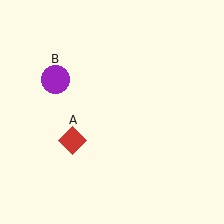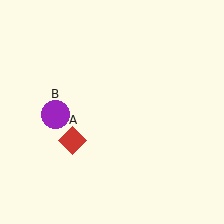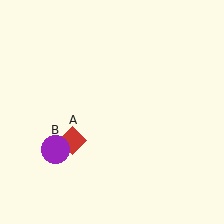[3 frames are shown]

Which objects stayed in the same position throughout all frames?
Red diamond (object A) remained stationary.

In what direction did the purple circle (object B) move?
The purple circle (object B) moved down.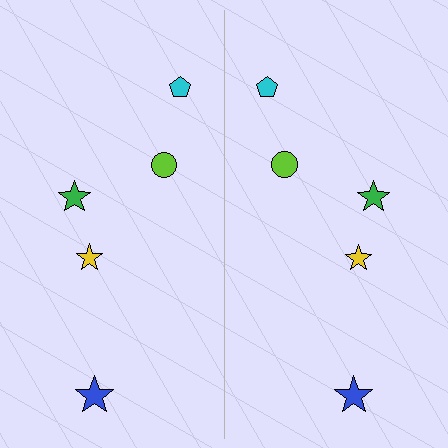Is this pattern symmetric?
Yes, this pattern has bilateral (reflection) symmetry.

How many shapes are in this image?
There are 10 shapes in this image.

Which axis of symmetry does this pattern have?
The pattern has a vertical axis of symmetry running through the center of the image.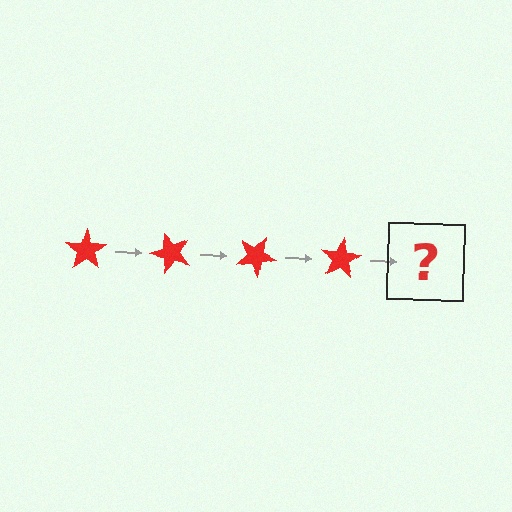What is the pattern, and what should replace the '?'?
The pattern is that the star rotates 50 degrees each step. The '?' should be a red star rotated 200 degrees.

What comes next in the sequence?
The next element should be a red star rotated 200 degrees.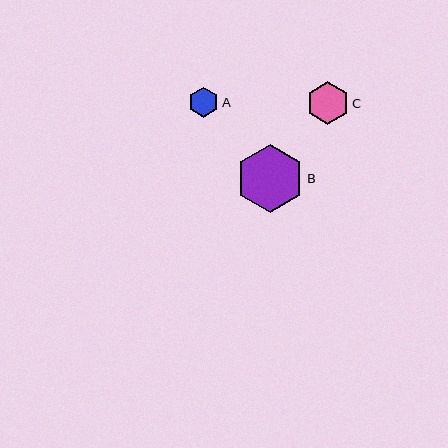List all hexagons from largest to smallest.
From largest to smallest: B, C, A.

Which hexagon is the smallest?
Hexagon A is the smallest with a size of approximately 30 pixels.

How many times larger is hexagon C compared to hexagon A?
Hexagon C is approximately 1.4 times the size of hexagon A.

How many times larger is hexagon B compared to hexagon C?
Hexagon B is approximately 1.6 times the size of hexagon C.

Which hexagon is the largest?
Hexagon B is the largest with a size of approximately 68 pixels.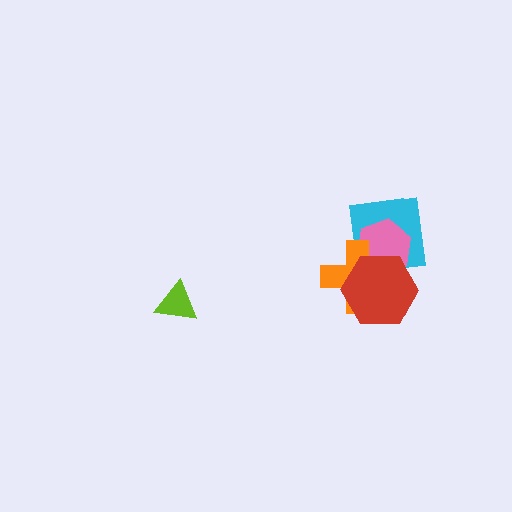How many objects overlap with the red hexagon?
3 objects overlap with the red hexagon.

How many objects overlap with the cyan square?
3 objects overlap with the cyan square.